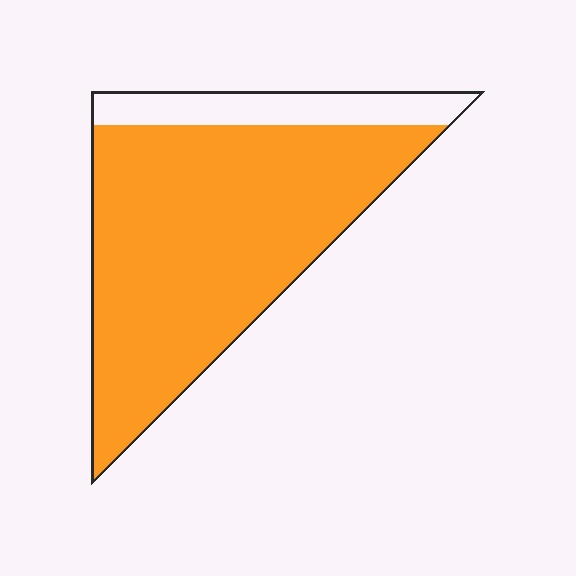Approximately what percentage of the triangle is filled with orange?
Approximately 85%.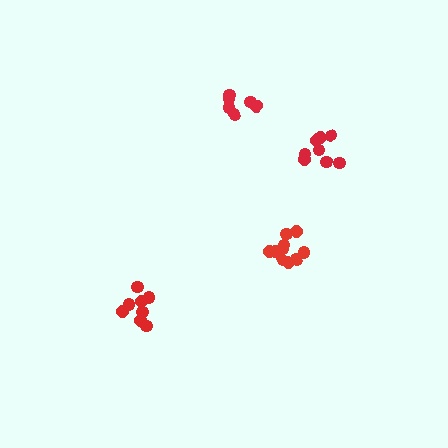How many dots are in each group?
Group 1: 6 dots, Group 2: 9 dots, Group 3: 8 dots, Group 4: 10 dots (33 total).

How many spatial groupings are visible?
There are 4 spatial groupings.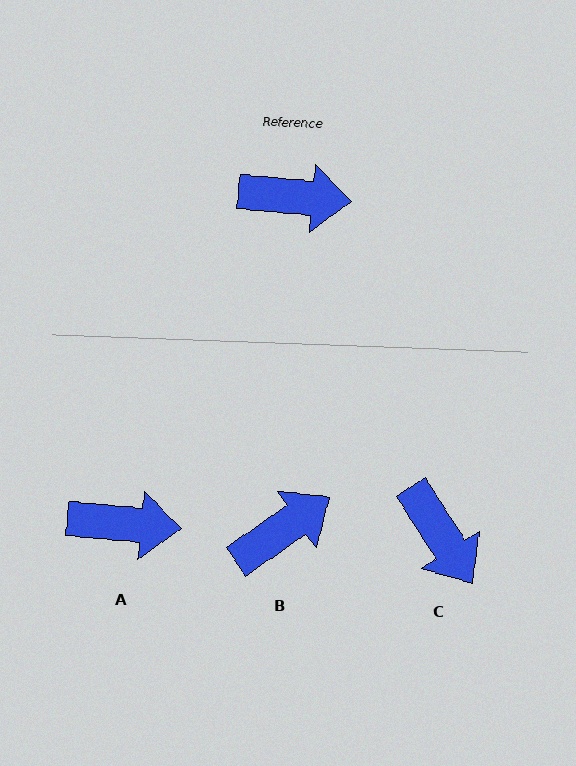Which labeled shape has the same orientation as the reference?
A.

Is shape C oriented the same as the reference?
No, it is off by about 52 degrees.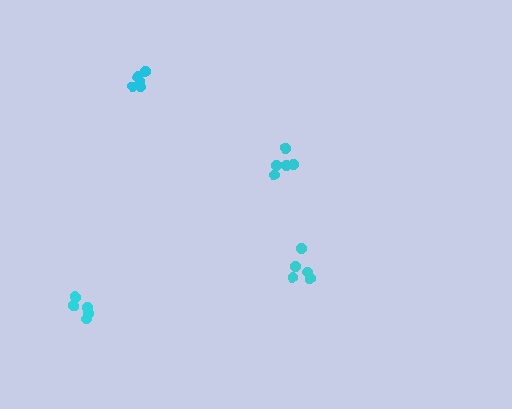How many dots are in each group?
Group 1: 5 dots, Group 2: 5 dots, Group 3: 5 dots, Group 4: 5 dots (20 total).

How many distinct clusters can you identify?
There are 4 distinct clusters.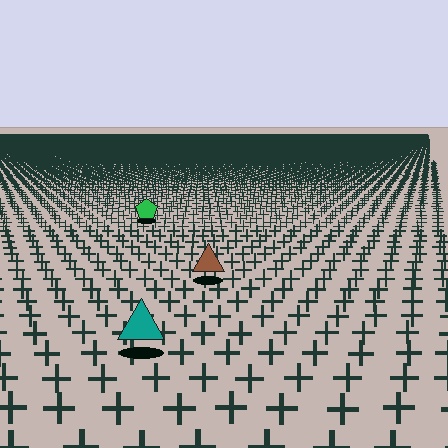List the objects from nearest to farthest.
From nearest to farthest: the teal triangle, the brown triangle, the green pentagon.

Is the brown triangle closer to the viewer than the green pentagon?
Yes. The brown triangle is closer — you can tell from the texture gradient: the ground texture is coarser near it.